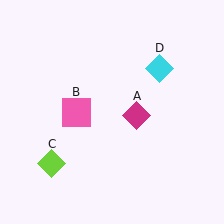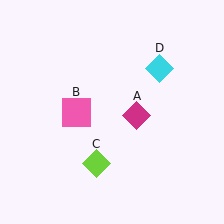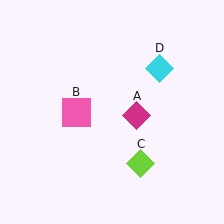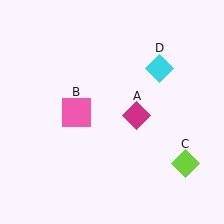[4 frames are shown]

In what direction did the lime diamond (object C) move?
The lime diamond (object C) moved right.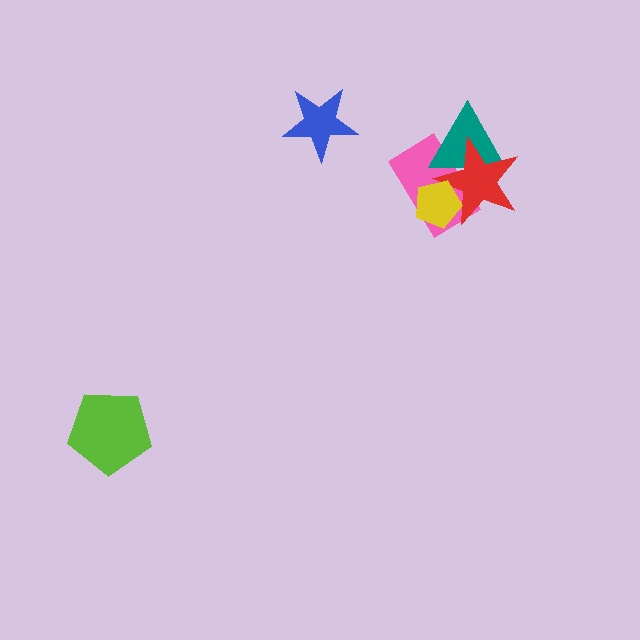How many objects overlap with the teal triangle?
2 objects overlap with the teal triangle.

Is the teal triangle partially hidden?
Yes, it is partially covered by another shape.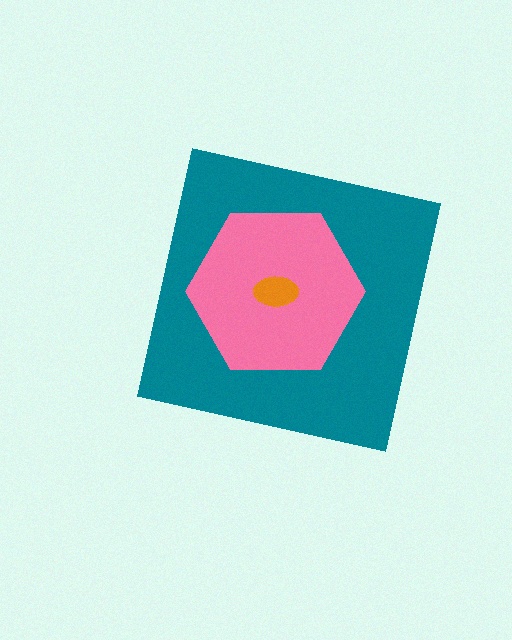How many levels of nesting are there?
3.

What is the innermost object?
The orange ellipse.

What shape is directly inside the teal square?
The pink hexagon.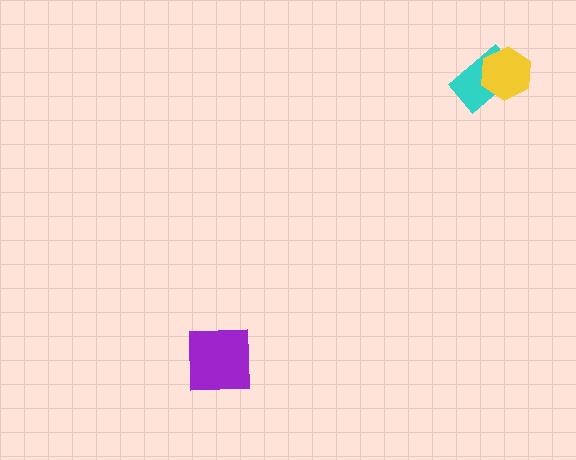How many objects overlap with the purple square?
0 objects overlap with the purple square.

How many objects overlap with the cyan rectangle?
1 object overlaps with the cyan rectangle.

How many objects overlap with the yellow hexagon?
1 object overlaps with the yellow hexagon.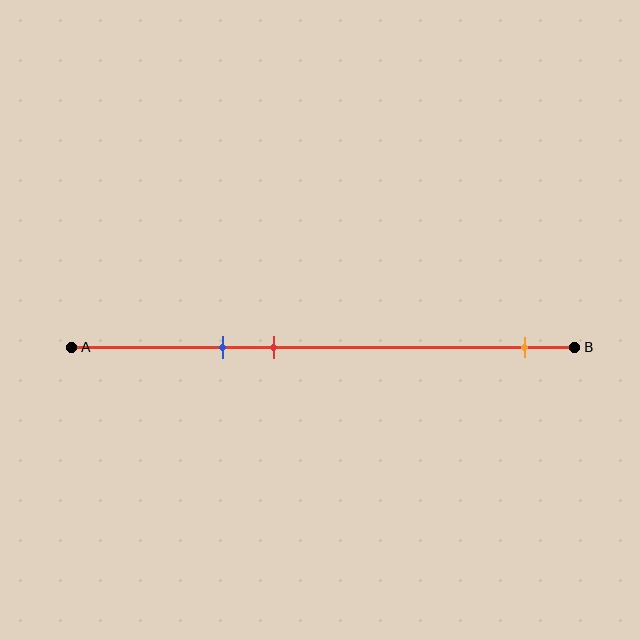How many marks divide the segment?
There are 3 marks dividing the segment.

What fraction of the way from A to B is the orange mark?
The orange mark is approximately 90% (0.9) of the way from A to B.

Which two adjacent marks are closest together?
The blue and red marks are the closest adjacent pair.